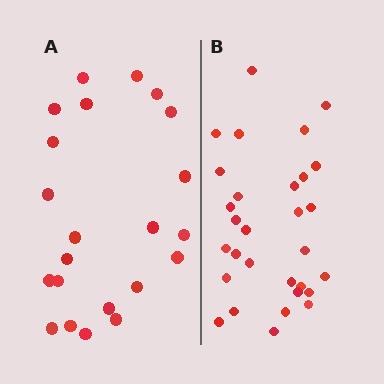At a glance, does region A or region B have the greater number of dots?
Region B (the right region) has more dots.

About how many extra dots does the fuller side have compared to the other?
Region B has roughly 8 or so more dots than region A.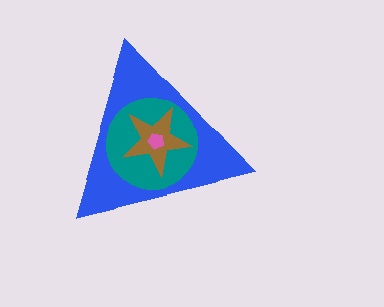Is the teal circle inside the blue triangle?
Yes.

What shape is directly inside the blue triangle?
The teal circle.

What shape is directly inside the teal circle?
The brown star.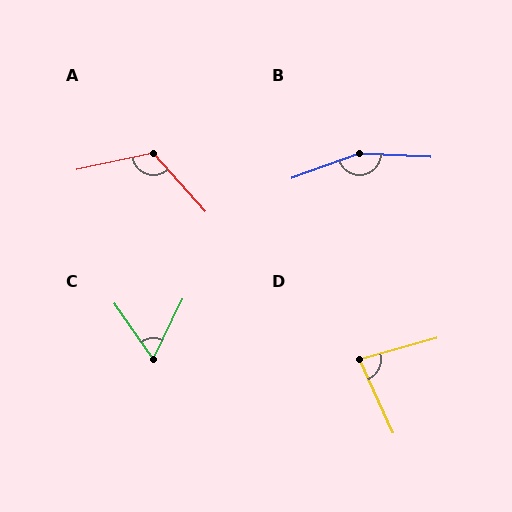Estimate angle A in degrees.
Approximately 120 degrees.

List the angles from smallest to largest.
C (61°), D (81°), A (120°), B (157°).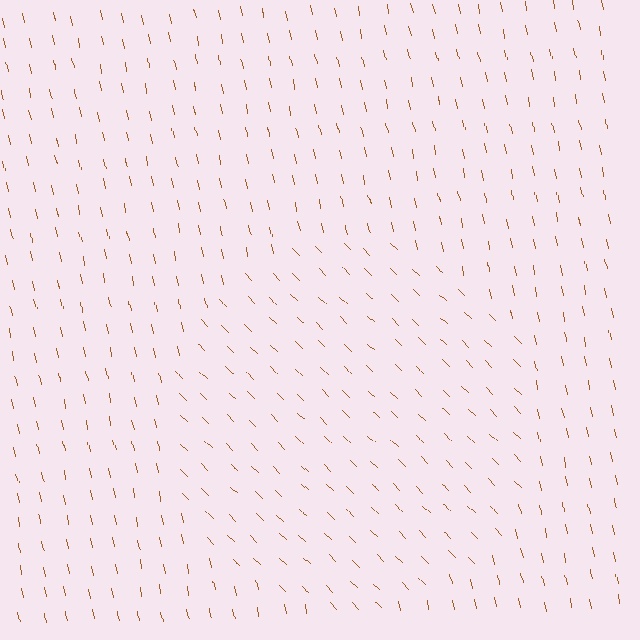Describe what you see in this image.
The image is filled with small brown line segments. A circle region in the image has lines oriented differently from the surrounding lines, creating a visible texture boundary.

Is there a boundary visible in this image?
Yes, there is a texture boundary formed by a change in line orientation.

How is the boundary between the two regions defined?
The boundary is defined purely by a change in line orientation (approximately 34 degrees difference). All lines are the same color and thickness.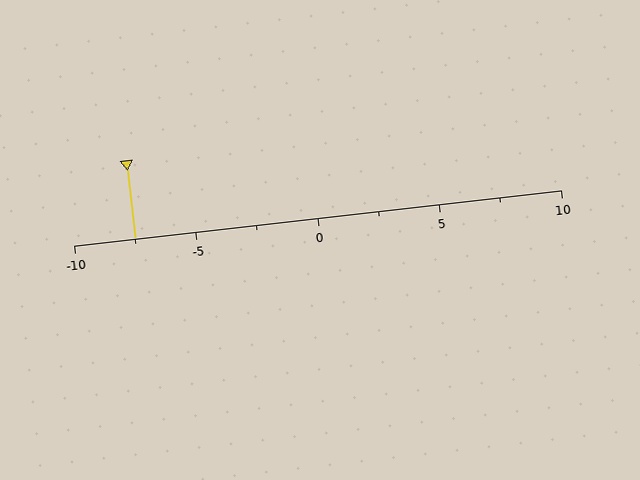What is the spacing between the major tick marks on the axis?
The major ticks are spaced 5 apart.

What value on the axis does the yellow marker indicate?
The marker indicates approximately -7.5.